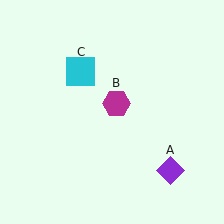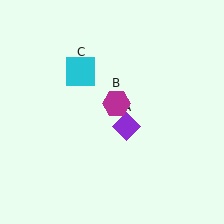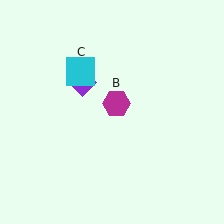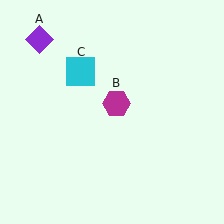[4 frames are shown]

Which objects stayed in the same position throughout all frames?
Magenta hexagon (object B) and cyan square (object C) remained stationary.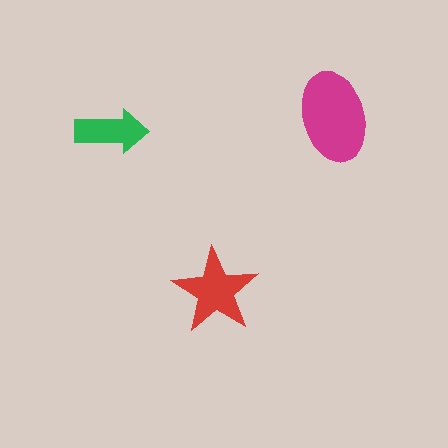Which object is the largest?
The magenta ellipse.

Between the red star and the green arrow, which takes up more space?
The red star.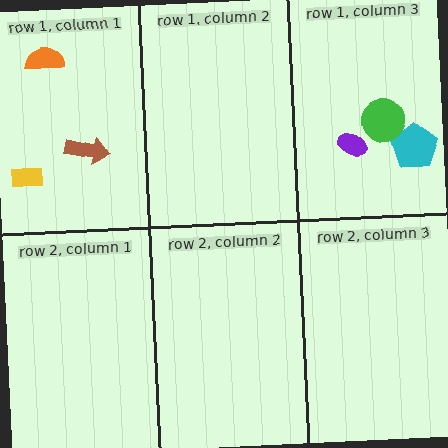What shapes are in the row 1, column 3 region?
The purple ellipse, the cyan pentagon, the green circle.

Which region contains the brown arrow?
The row 1, column 1 region.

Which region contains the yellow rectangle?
The row 1, column 1 region.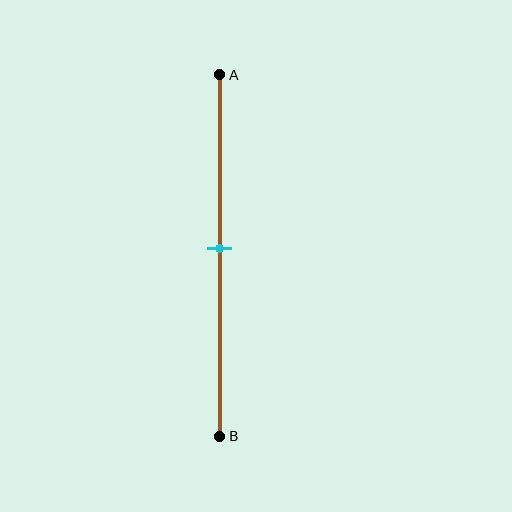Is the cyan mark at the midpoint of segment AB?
Yes, the mark is approximately at the midpoint.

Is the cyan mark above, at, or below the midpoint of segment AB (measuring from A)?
The cyan mark is approximately at the midpoint of segment AB.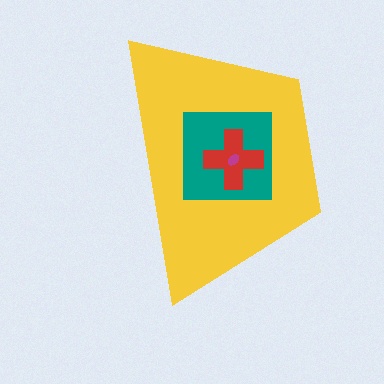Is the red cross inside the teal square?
Yes.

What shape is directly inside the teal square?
The red cross.